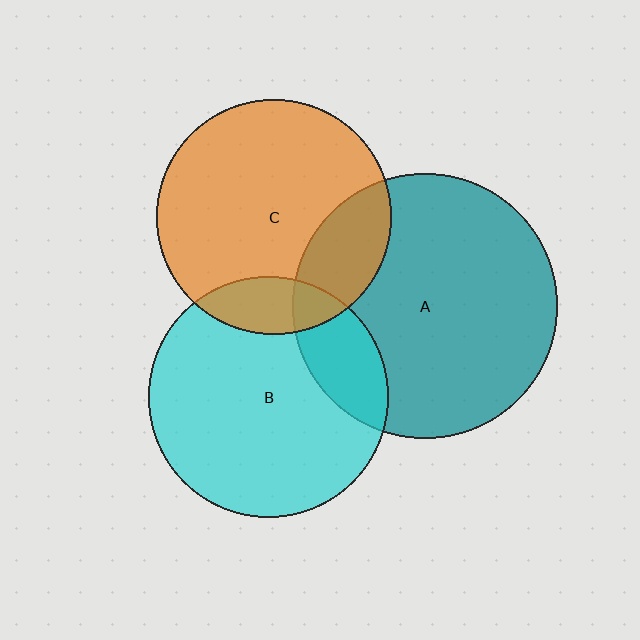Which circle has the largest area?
Circle A (teal).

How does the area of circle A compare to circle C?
Approximately 1.3 times.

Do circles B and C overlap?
Yes.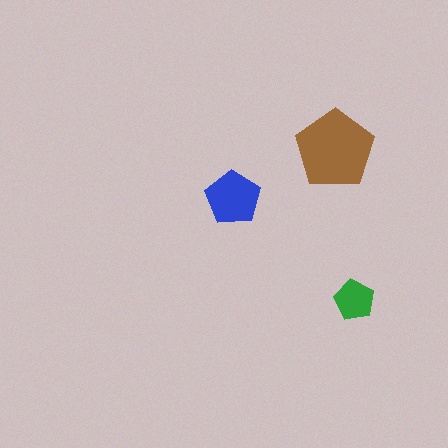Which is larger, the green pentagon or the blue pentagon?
The blue one.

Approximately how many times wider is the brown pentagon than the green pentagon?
About 2 times wider.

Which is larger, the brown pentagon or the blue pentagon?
The brown one.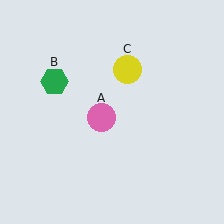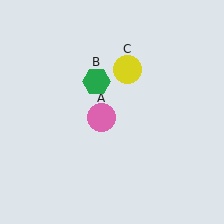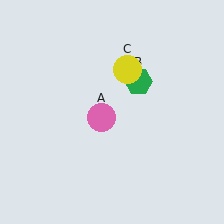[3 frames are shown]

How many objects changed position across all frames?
1 object changed position: green hexagon (object B).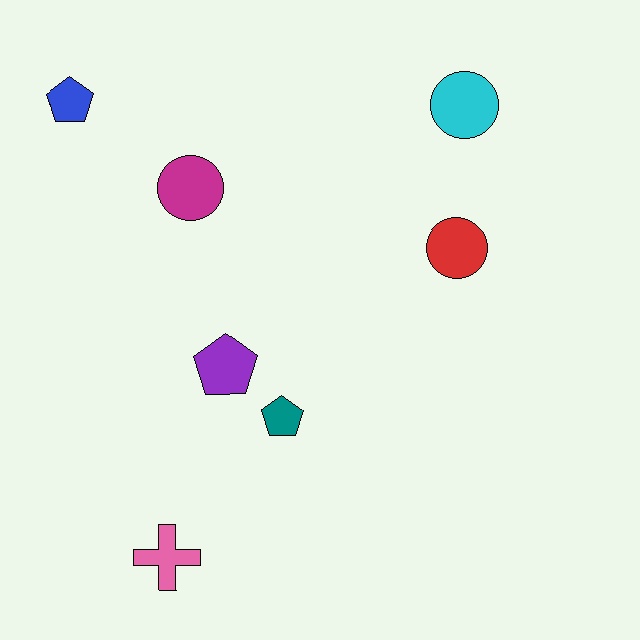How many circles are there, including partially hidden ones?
There are 3 circles.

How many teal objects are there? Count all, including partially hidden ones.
There is 1 teal object.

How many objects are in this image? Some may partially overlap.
There are 7 objects.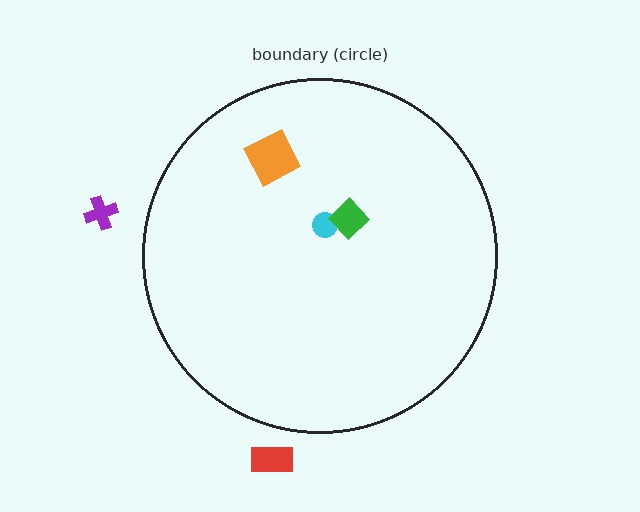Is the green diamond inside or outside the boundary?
Inside.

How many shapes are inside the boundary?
3 inside, 2 outside.